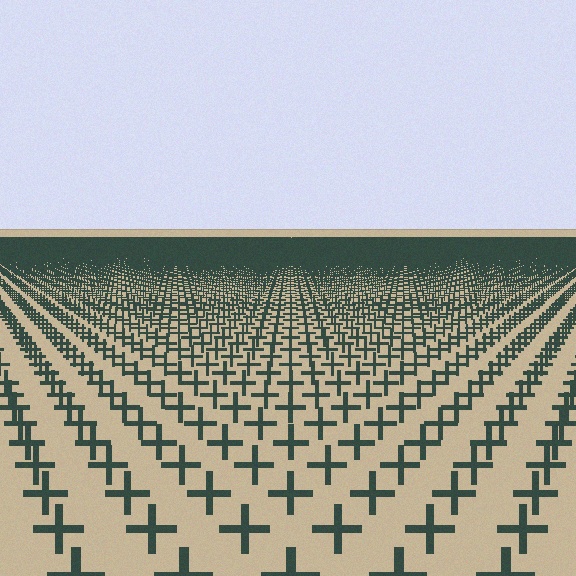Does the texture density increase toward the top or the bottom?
Density increases toward the top.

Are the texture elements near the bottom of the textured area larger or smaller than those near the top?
Larger. Near the bottom, elements are closer to the viewer and appear at a bigger on-screen size.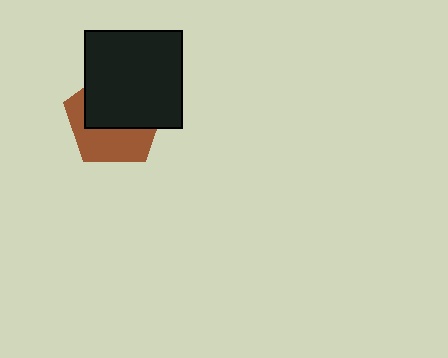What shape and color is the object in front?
The object in front is a black square.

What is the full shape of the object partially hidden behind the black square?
The partially hidden object is a brown pentagon.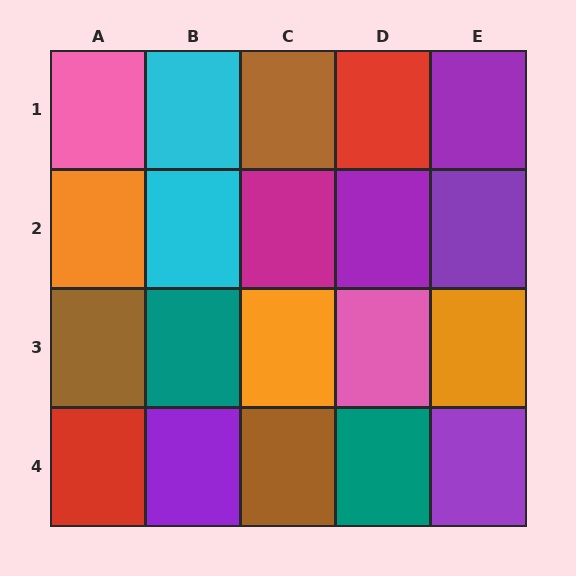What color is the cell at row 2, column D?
Purple.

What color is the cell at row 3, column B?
Teal.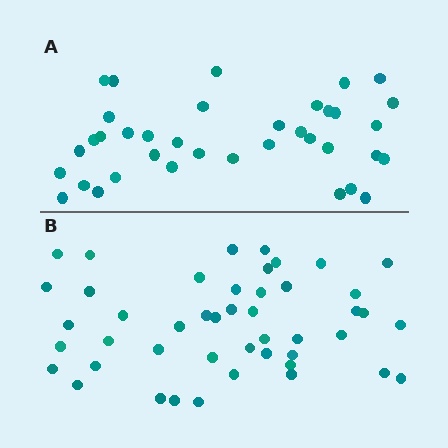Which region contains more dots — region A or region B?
Region B (the bottom region) has more dots.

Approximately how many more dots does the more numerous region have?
Region B has roughly 8 or so more dots than region A.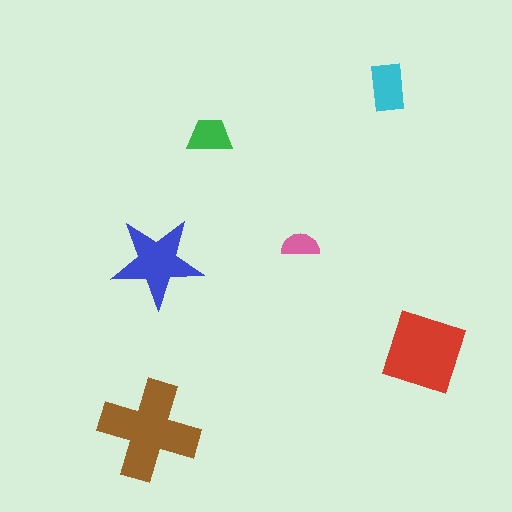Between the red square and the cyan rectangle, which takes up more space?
The red square.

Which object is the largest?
The brown cross.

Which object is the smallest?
The pink semicircle.